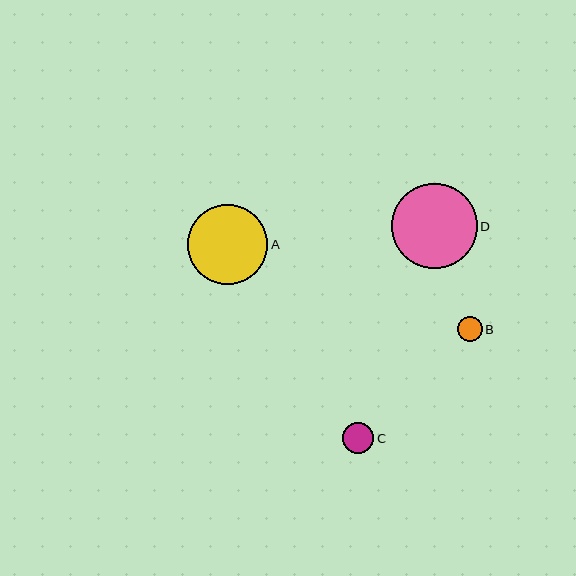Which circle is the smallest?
Circle B is the smallest with a size of approximately 25 pixels.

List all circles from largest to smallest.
From largest to smallest: D, A, C, B.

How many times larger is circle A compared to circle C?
Circle A is approximately 2.6 times the size of circle C.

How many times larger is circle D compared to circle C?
Circle D is approximately 2.7 times the size of circle C.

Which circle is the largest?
Circle D is the largest with a size of approximately 86 pixels.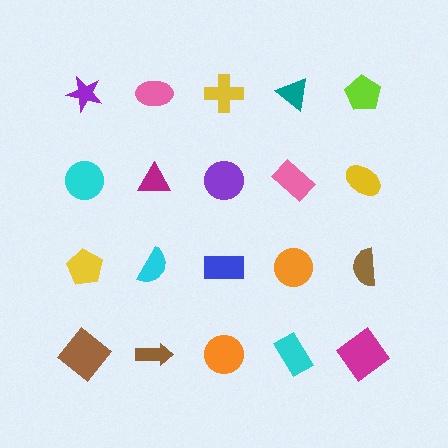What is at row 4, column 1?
A brown diamond.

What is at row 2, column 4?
A pink rectangle.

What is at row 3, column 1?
A yellow pentagon.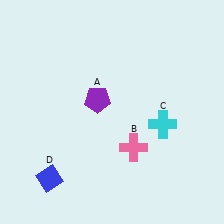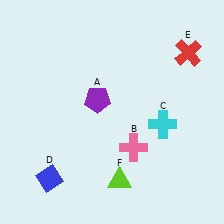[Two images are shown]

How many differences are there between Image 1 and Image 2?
There are 2 differences between the two images.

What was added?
A red cross (E), a lime triangle (F) were added in Image 2.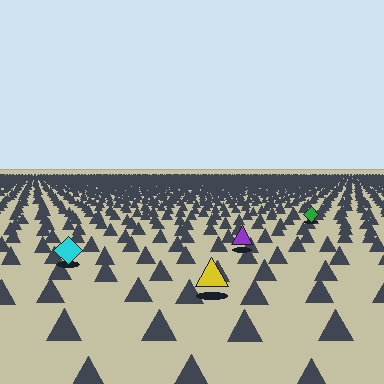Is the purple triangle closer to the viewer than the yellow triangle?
No. The yellow triangle is closer — you can tell from the texture gradient: the ground texture is coarser near it.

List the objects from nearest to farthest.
From nearest to farthest: the yellow triangle, the cyan diamond, the purple triangle, the green diamond.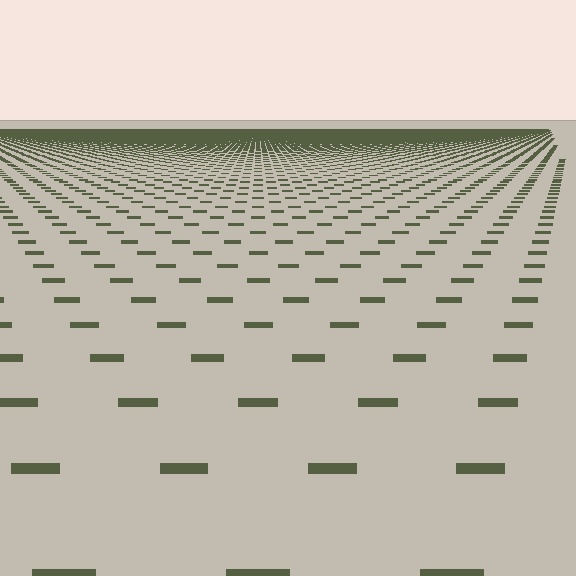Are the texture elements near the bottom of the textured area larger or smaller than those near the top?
Larger. Near the bottom, elements are closer to the viewer and appear at a bigger on-screen size.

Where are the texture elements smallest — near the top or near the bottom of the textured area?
Near the top.